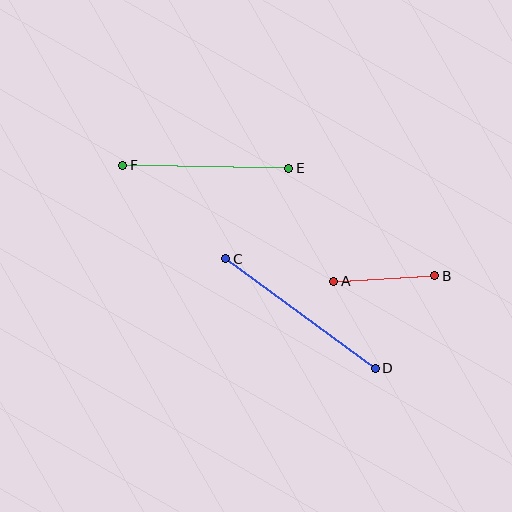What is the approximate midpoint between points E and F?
The midpoint is at approximately (206, 167) pixels.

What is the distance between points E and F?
The distance is approximately 166 pixels.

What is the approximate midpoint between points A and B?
The midpoint is at approximately (384, 279) pixels.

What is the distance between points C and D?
The distance is approximately 185 pixels.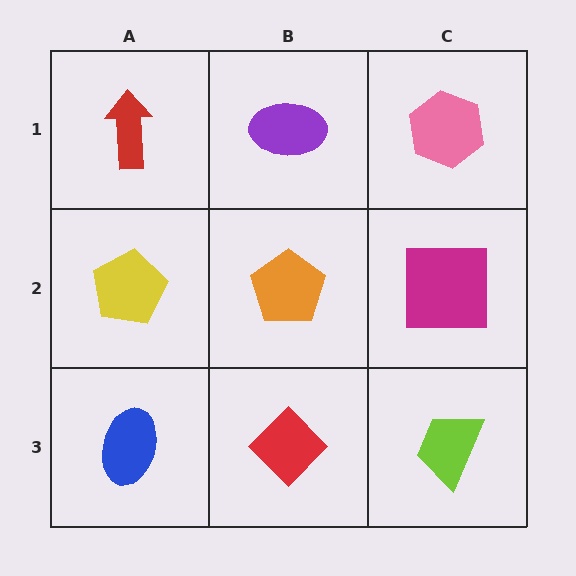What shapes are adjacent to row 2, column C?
A pink hexagon (row 1, column C), a lime trapezoid (row 3, column C), an orange pentagon (row 2, column B).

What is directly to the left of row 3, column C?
A red diamond.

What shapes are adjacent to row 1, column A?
A yellow pentagon (row 2, column A), a purple ellipse (row 1, column B).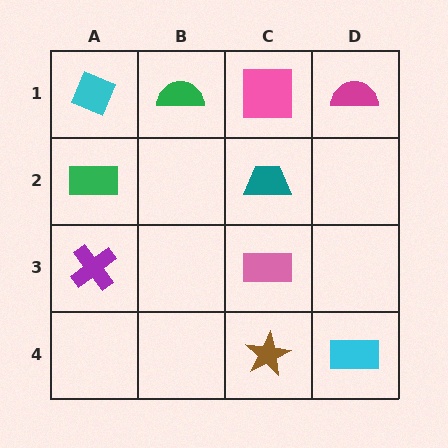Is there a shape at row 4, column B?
No, that cell is empty.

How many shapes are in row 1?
4 shapes.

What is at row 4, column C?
A brown star.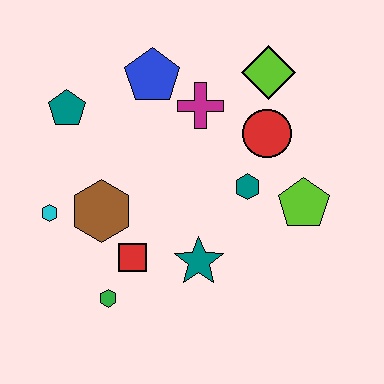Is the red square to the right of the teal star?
No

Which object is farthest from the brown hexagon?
The lime diamond is farthest from the brown hexagon.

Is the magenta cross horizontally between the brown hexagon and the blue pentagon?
No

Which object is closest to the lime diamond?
The red circle is closest to the lime diamond.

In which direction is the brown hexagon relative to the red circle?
The brown hexagon is to the left of the red circle.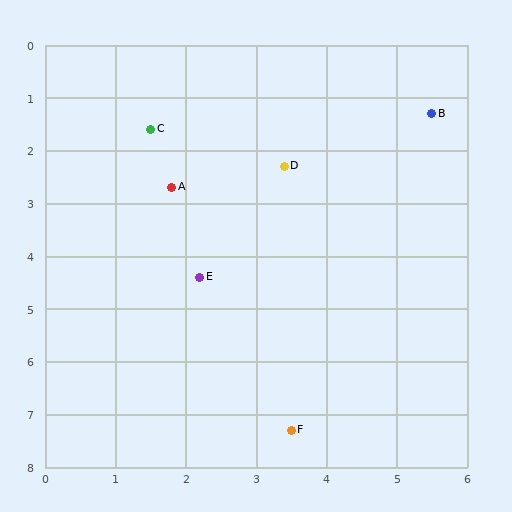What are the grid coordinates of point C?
Point C is at approximately (1.5, 1.6).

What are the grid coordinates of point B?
Point B is at approximately (5.5, 1.3).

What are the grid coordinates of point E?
Point E is at approximately (2.2, 4.4).